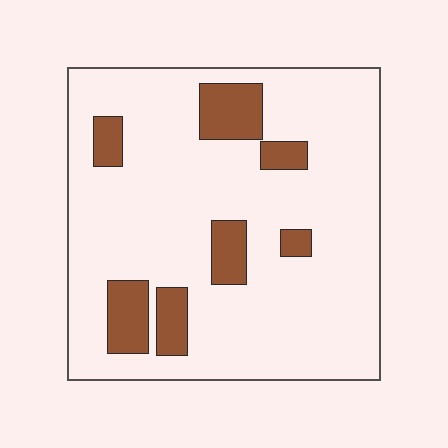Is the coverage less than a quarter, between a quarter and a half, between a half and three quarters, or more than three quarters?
Less than a quarter.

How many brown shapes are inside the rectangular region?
7.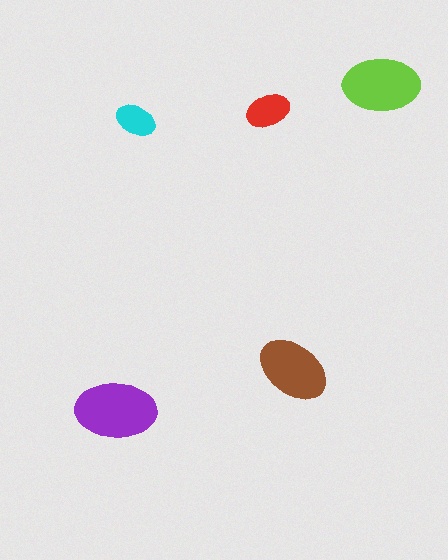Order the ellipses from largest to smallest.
the purple one, the lime one, the brown one, the red one, the cyan one.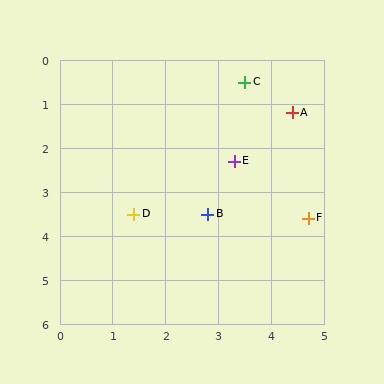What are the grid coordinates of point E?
Point E is at approximately (3.3, 2.3).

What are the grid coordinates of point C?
Point C is at approximately (3.5, 0.5).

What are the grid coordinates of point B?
Point B is at approximately (2.8, 3.5).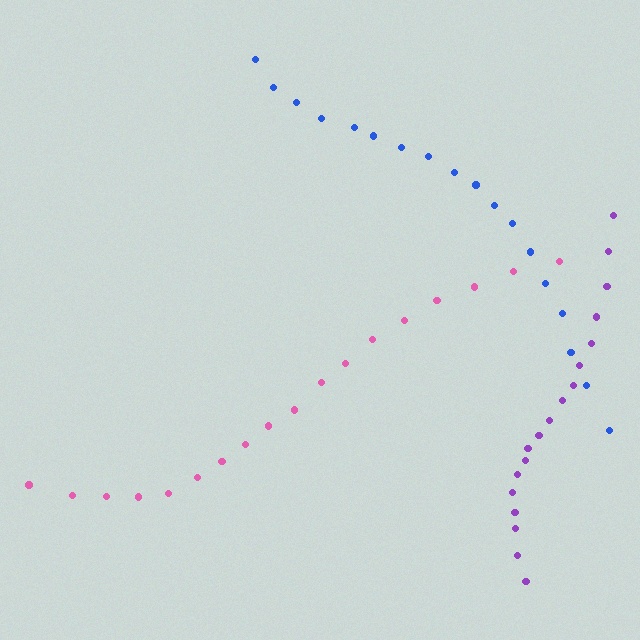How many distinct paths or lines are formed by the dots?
There are 3 distinct paths.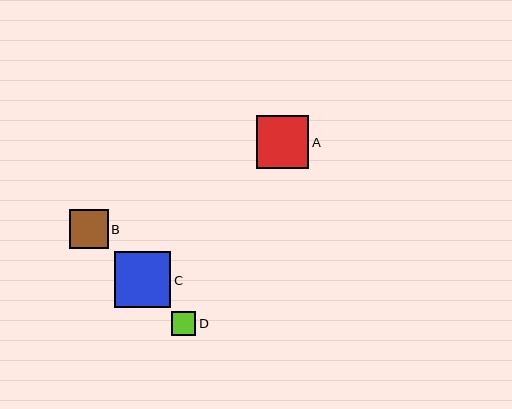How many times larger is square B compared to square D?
Square B is approximately 1.6 times the size of square D.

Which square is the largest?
Square C is the largest with a size of approximately 56 pixels.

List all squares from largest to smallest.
From largest to smallest: C, A, B, D.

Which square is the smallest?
Square D is the smallest with a size of approximately 24 pixels.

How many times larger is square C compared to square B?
Square C is approximately 1.5 times the size of square B.